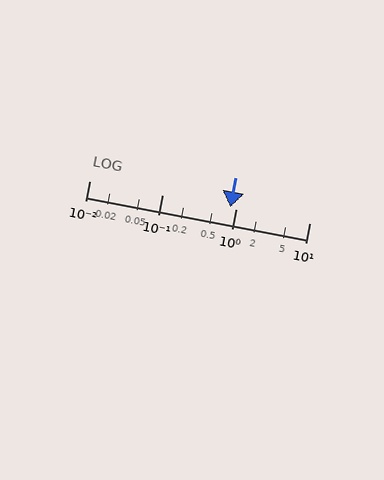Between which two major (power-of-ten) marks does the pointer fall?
The pointer is between 0.1 and 1.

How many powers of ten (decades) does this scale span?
The scale spans 3 decades, from 0.01 to 10.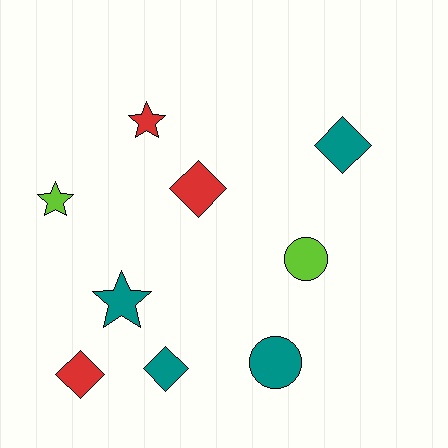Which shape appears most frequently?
Diamond, with 4 objects.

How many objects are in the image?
There are 9 objects.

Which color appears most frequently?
Teal, with 4 objects.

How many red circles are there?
There are no red circles.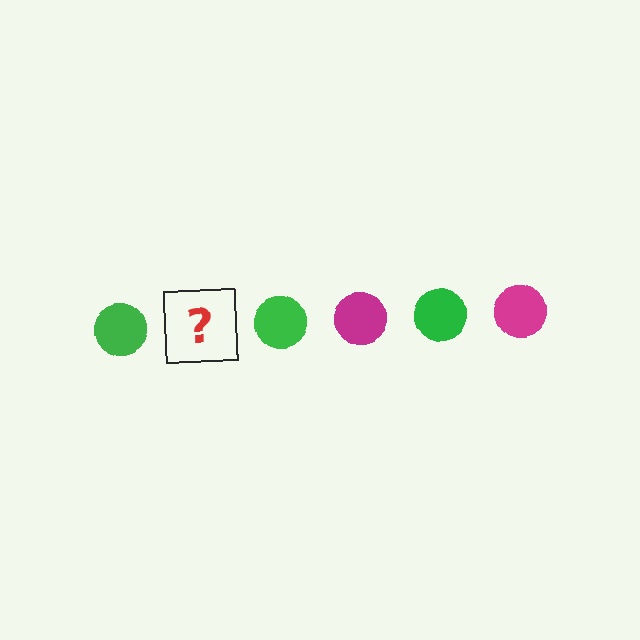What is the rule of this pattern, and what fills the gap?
The rule is that the pattern cycles through green, magenta circles. The gap should be filled with a magenta circle.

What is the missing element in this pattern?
The missing element is a magenta circle.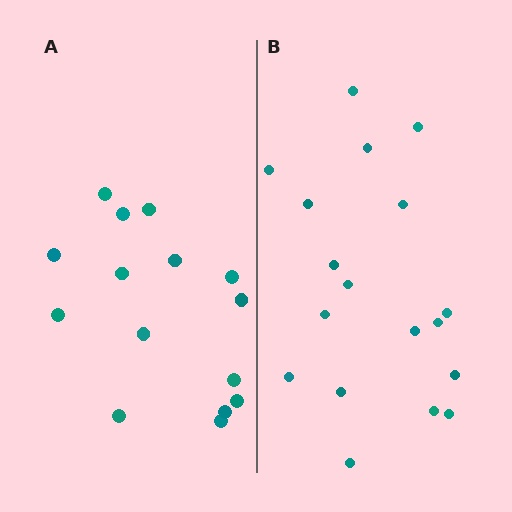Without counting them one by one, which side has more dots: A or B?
Region B (the right region) has more dots.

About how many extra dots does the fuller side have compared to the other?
Region B has just a few more — roughly 2 or 3 more dots than region A.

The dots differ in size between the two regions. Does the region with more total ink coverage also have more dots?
No. Region A has more total ink coverage because its dots are larger, but region B actually contains more individual dots. Total area can be misleading — the number of items is what matters here.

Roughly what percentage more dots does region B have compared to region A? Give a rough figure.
About 20% more.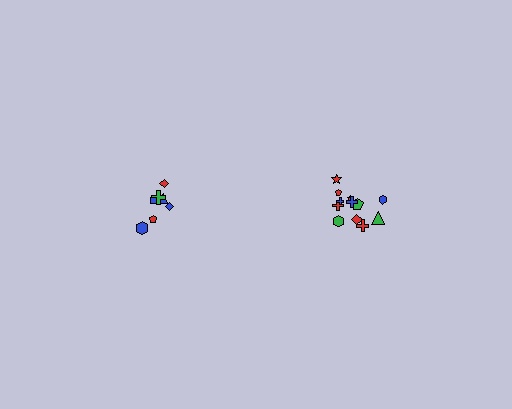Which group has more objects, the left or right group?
The right group.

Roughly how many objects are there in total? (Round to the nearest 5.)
Roughly 20 objects in total.